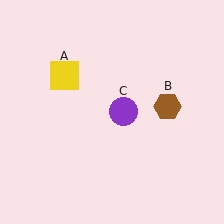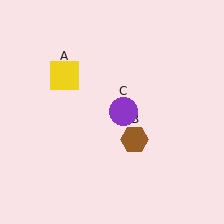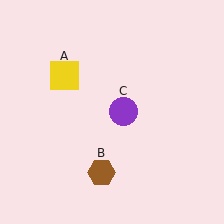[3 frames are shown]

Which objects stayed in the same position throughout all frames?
Yellow square (object A) and purple circle (object C) remained stationary.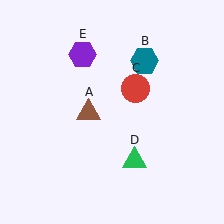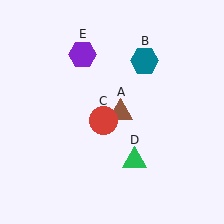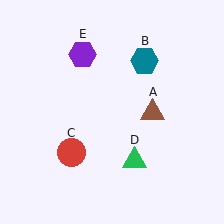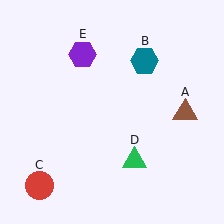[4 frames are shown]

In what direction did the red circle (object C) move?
The red circle (object C) moved down and to the left.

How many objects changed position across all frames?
2 objects changed position: brown triangle (object A), red circle (object C).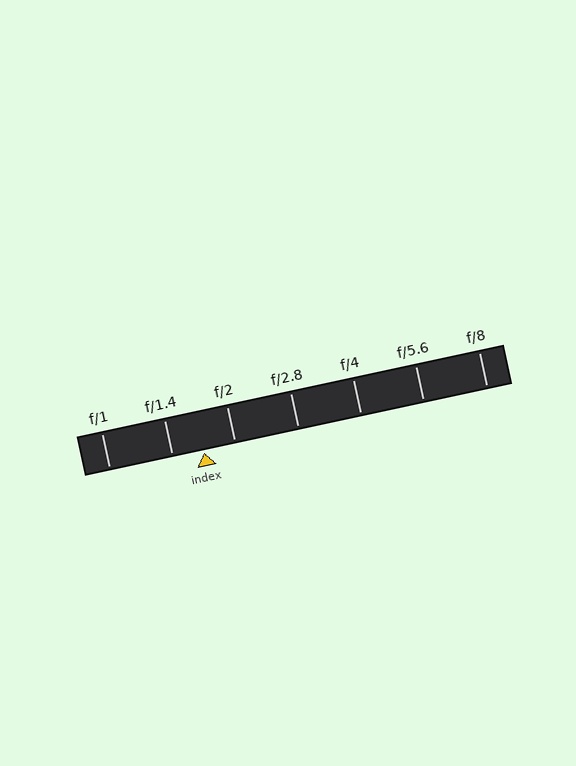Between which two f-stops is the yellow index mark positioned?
The index mark is between f/1.4 and f/2.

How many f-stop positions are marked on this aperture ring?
There are 7 f-stop positions marked.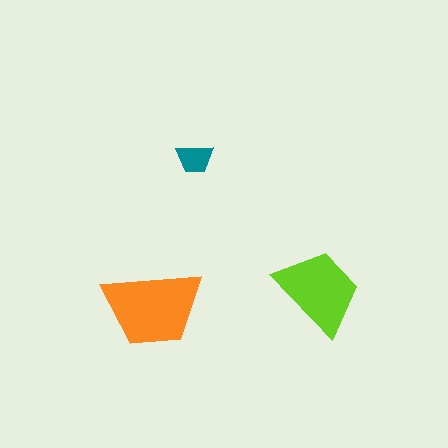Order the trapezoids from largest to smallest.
the orange one, the lime one, the teal one.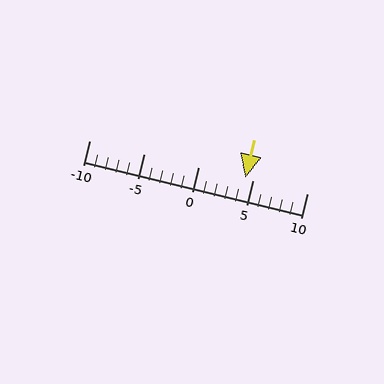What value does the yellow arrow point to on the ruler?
The yellow arrow points to approximately 4.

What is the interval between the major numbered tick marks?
The major tick marks are spaced 5 units apart.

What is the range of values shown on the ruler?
The ruler shows values from -10 to 10.